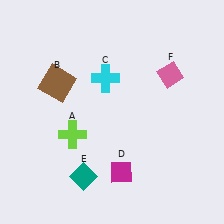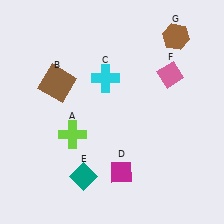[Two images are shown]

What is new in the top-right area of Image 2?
A brown hexagon (G) was added in the top-right area of Image 2.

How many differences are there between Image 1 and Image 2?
There is 1 difference between the two images.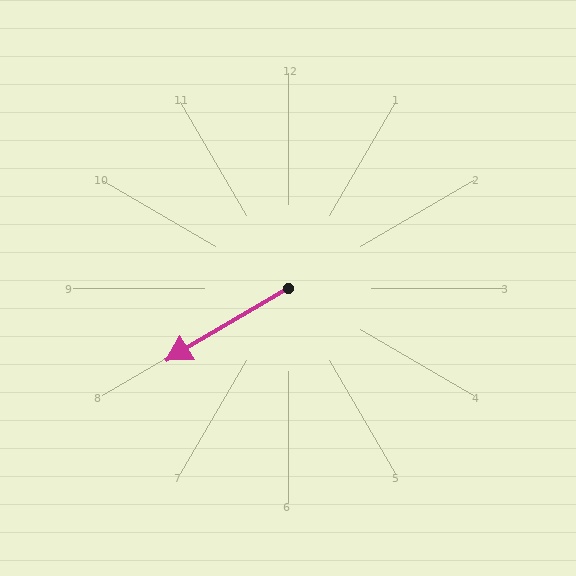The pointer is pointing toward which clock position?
Roughly 8 o'clock.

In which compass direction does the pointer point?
Southwest.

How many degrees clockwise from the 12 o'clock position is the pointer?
Approximately 239 degrees.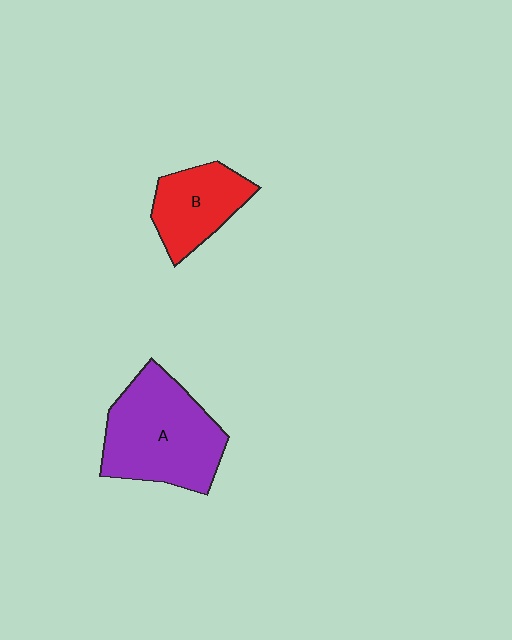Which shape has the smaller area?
Shape B (red).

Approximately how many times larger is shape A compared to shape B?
Approximately 1.7 times.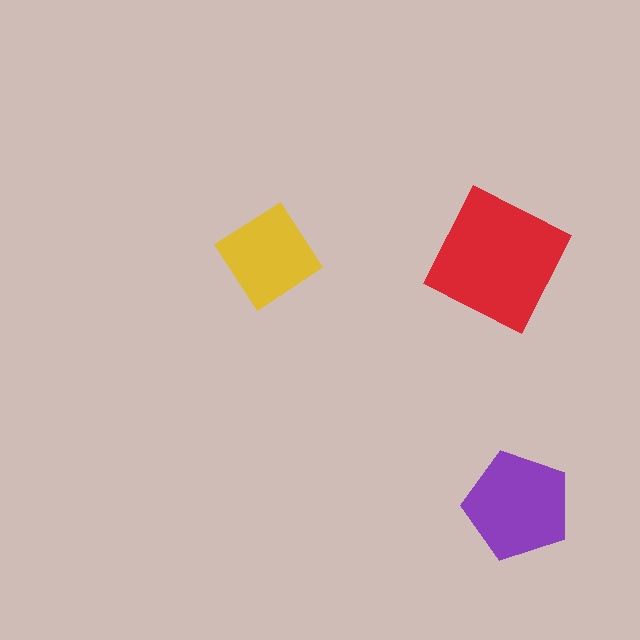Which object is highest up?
The yellow diamond is topmost.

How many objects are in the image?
There are 3 objects in the image.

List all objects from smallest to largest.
The yellow diamond, the purple pentagon, the red square.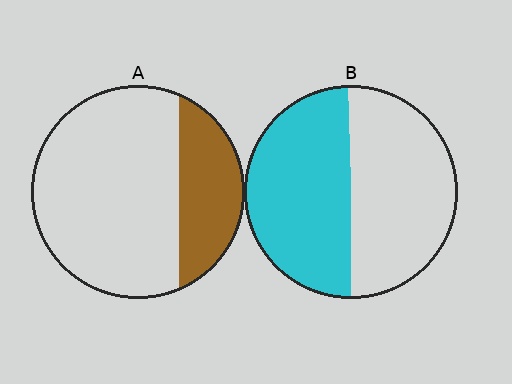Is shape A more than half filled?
No.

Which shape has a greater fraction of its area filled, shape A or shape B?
Shape B.